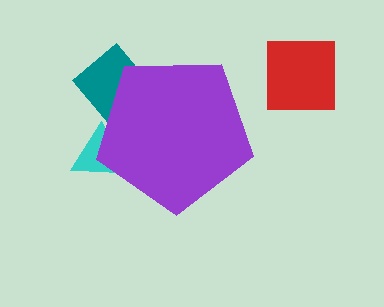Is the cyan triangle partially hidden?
Yes, the cyan triangle is partially hidden behind the purple pentagon.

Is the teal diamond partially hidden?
Yes, the teal diamond is partially hidden behind the purple pentagon.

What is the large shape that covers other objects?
A purple pentagon.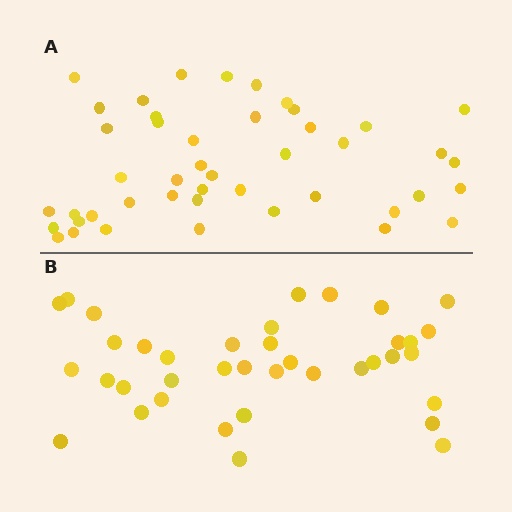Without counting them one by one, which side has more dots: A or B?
Region A (the top region) has more dots.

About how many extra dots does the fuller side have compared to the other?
Region A has roughly 8 or so more dots than region B.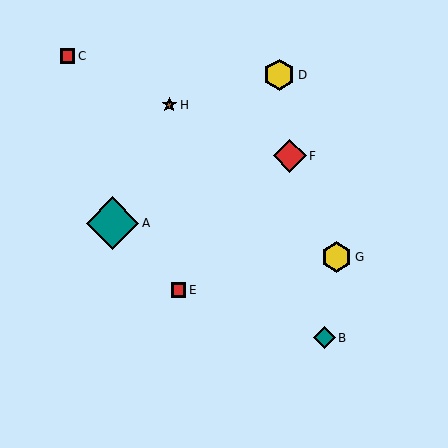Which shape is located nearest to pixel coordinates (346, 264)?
The yellow hexagon (labeled G) at (337, 257) is nearest to that location.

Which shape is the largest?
The teal diamond (labeled A) is the largest.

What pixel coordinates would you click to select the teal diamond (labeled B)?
Click at (324, 338) to select the teal diamond B.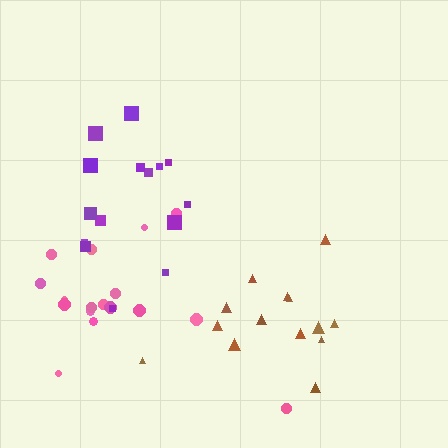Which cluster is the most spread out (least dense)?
Pink.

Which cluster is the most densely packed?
Purple.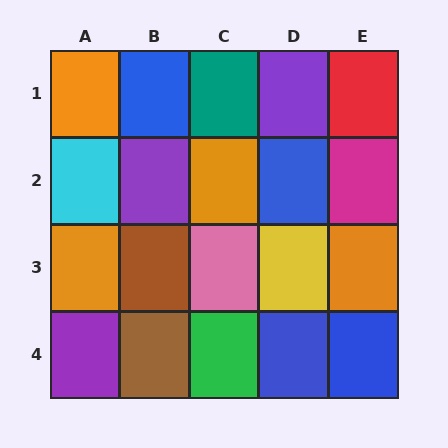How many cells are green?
1 cell is green.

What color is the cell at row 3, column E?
Orange.